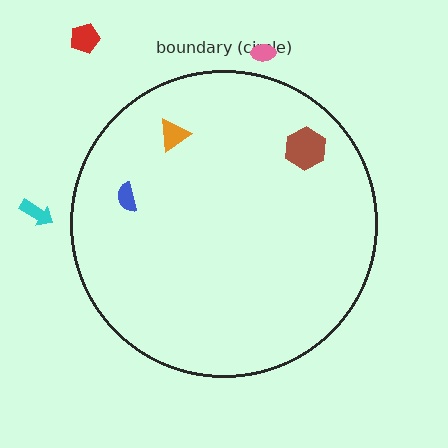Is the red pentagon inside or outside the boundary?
Outside.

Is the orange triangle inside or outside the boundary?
Inside.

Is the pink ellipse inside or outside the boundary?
Outside.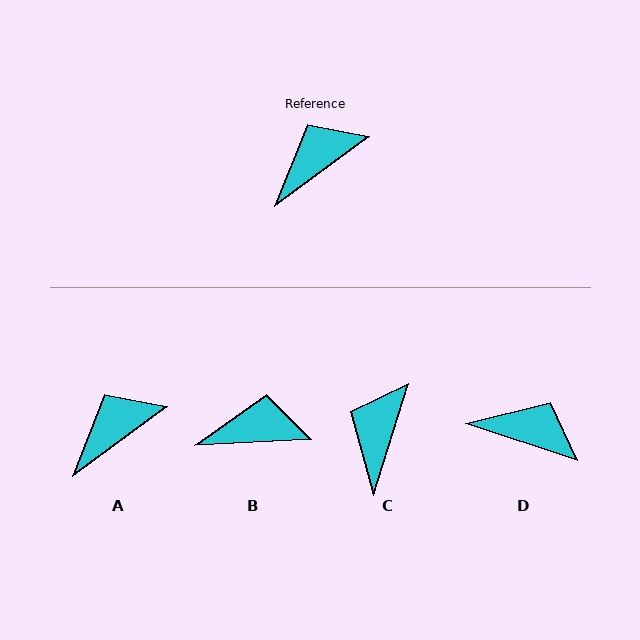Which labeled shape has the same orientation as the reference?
A.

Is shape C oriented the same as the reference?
No, it is off by about 37 degrees.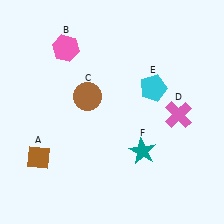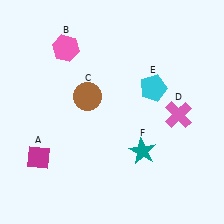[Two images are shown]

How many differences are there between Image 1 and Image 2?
There is 1 difference between the two images.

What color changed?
The diamond (A) changed from brown in Image 1 to magenta in Image 2.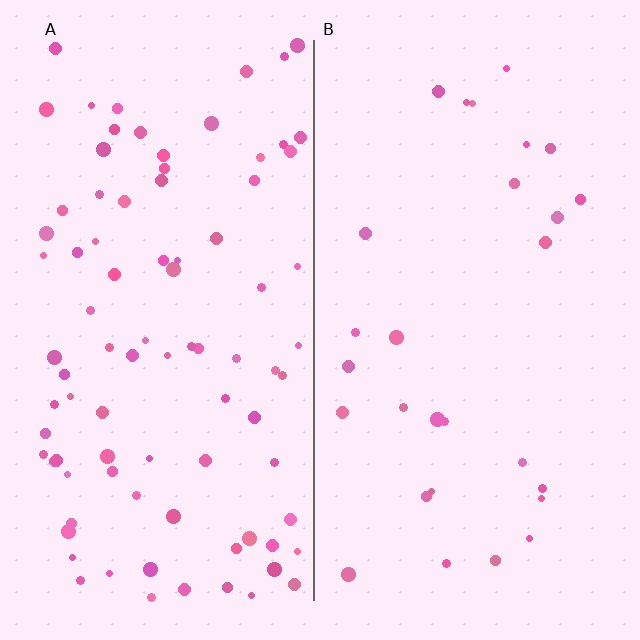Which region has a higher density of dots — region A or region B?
A (the left).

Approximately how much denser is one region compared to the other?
Approximately 3.1× — region A over region B.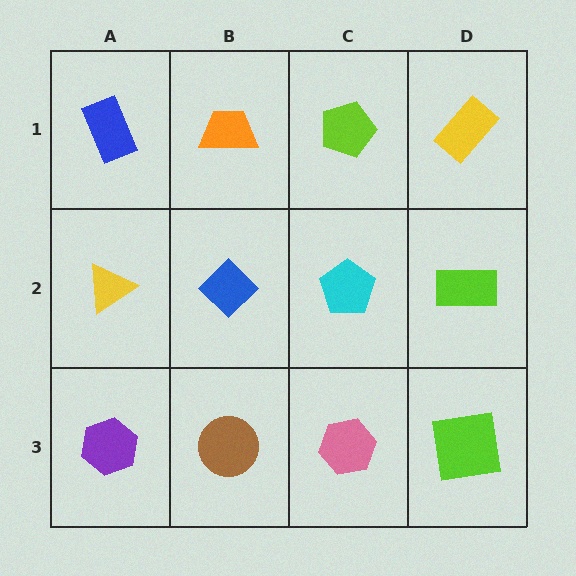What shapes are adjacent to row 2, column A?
A blue rectangle (row 1, column A), a purple hexagon (row 3, column A), a blue diamond (row 2, column B).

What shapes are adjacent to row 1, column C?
A cyan pentagon (row 2, column C), an orange trapezoid (row 1, column B), a yellow rectangle (row 1, column D).